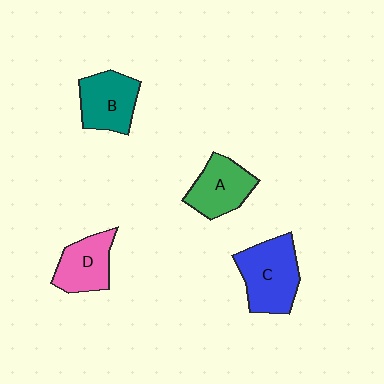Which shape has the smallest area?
Shape D (pink).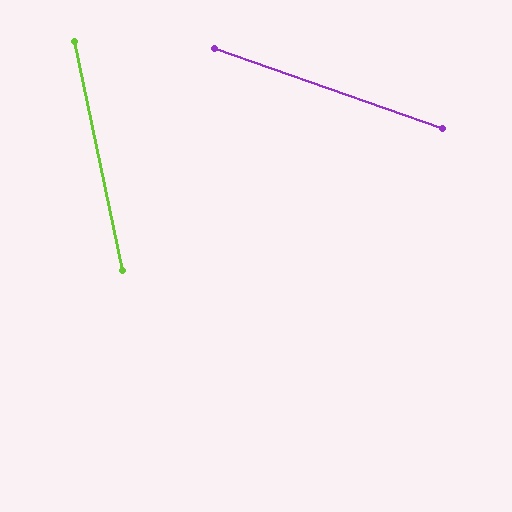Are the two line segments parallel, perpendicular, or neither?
Neither parallel nor perpendicular — they differ by about 59°.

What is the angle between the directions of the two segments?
Approximately 59 degrees.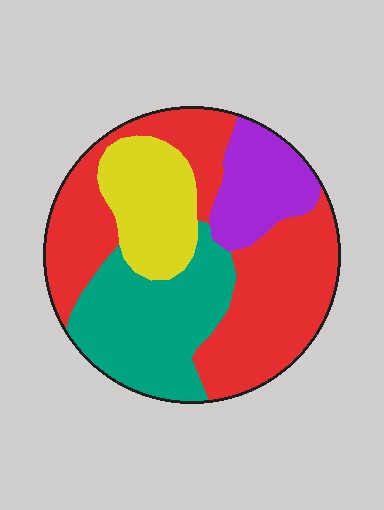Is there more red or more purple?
Red.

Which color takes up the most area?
Red, at roughly 45%.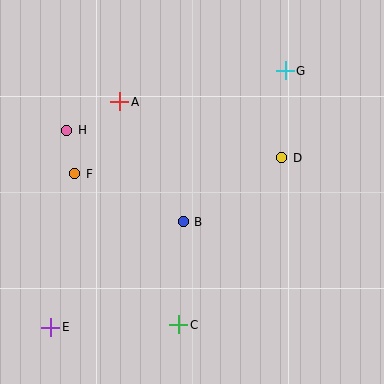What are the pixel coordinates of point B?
Point B is at (183, 222).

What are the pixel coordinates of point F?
Point F is at (75, 174).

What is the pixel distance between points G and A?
The distance between G and A is 168 pixels.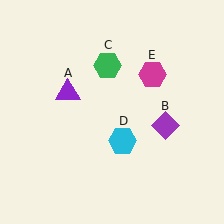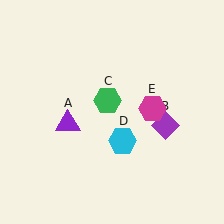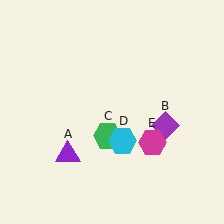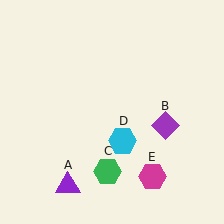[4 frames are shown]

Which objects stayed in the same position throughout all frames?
Purple diamond (object B) and cyan hexagon (object D) remained stationary.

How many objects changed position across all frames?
3 objects changed position: purple triangle (object A), green hexagon (object C), magenta hexagon (object E).